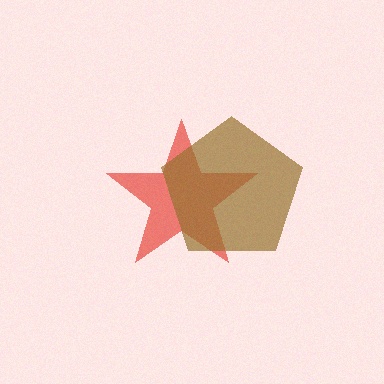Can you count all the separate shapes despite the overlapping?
Yes, there are 2 separate shapes.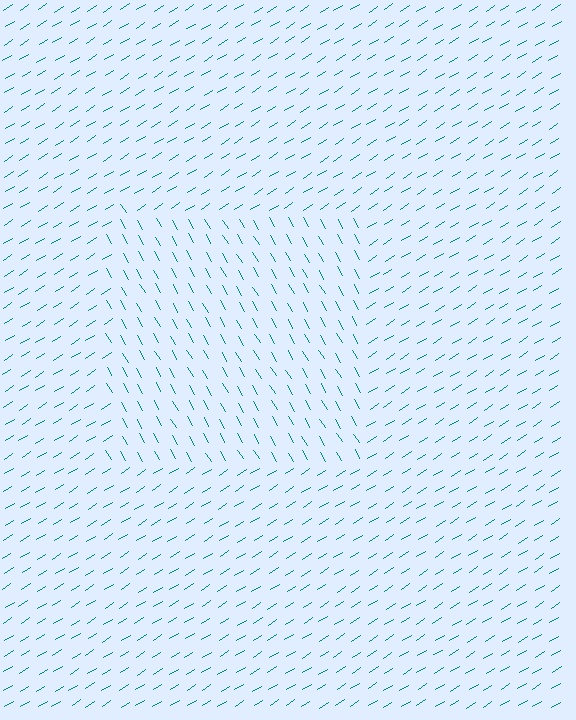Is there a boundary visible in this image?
Yes, there is a texture boundary formed by a change in line orientation.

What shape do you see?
I see a rectangle.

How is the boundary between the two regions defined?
The boundary is defined purely by a change in line orientation (approximately 87 degrees difference). All lines are the same color and thickness.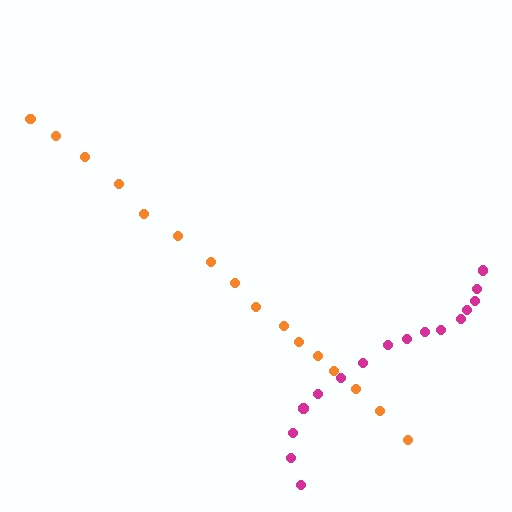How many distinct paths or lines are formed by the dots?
There are 2 distinct paths.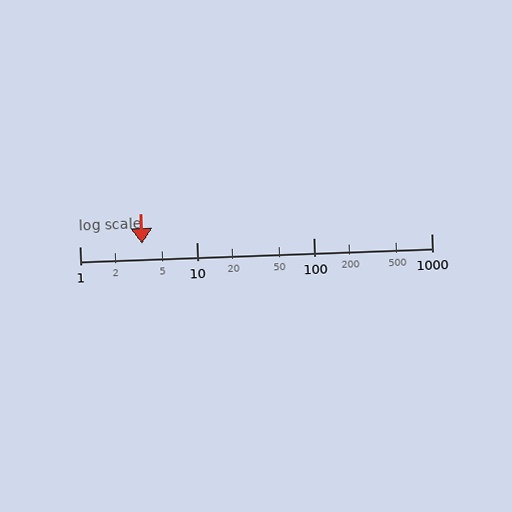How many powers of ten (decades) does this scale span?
The scale spans 3 decades, from 1 to 1000.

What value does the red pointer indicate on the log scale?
The pointer indicates approximately 3.4.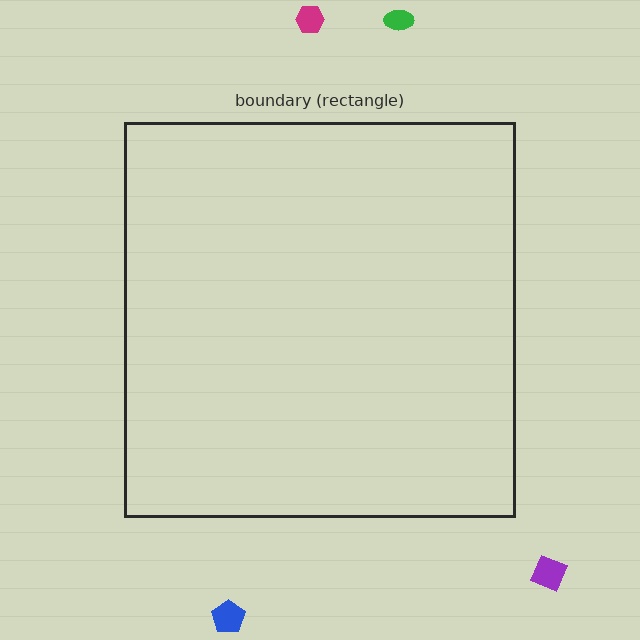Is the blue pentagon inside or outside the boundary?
Outside.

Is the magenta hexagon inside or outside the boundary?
Outside.